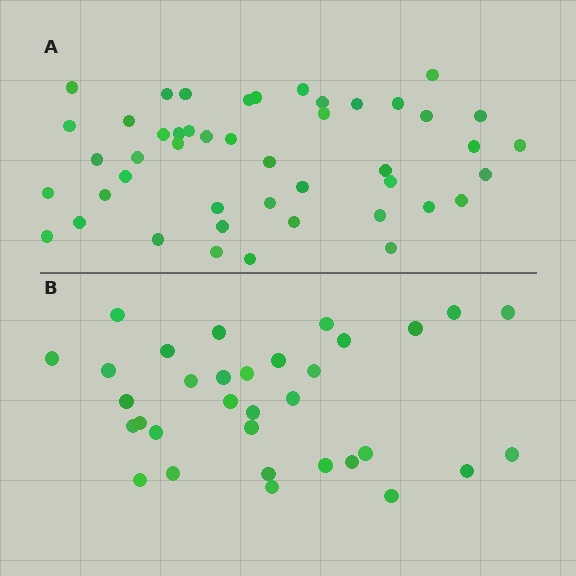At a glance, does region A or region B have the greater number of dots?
Region A (the top region) has more dots.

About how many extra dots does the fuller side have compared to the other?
Region A has approximately 15 more dots than region B.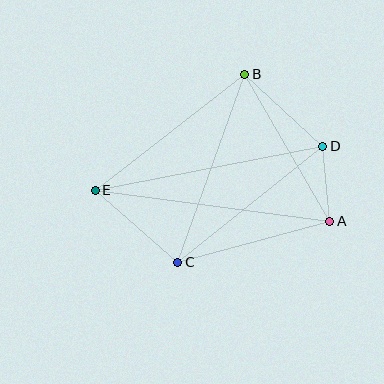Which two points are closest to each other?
Points A and D are closest to each other.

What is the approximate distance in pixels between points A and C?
The distance between A and C is approximately 157 pixels.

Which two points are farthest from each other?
Points A and E are farthest from each other.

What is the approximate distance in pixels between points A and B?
The distance between A and B is approximately 170 pixels.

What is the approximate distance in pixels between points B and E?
The distance between B and E is approximately 189 pixels.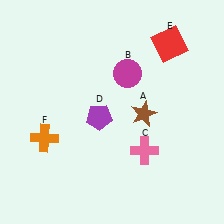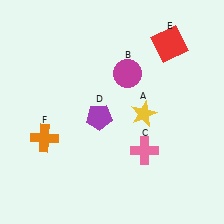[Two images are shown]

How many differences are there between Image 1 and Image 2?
There is 1 difference between the two images.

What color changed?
The star (A) changed from brown in Image 1 to yellow in Image 2.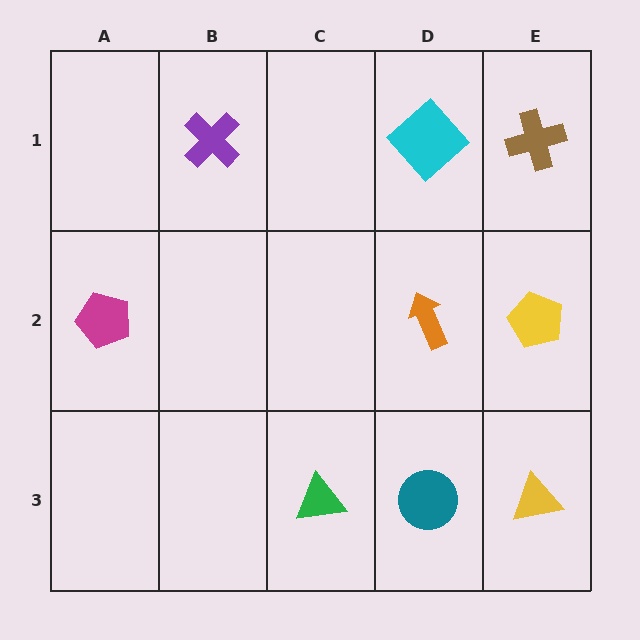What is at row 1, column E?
A brown cross.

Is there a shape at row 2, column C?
No, that cell is empty.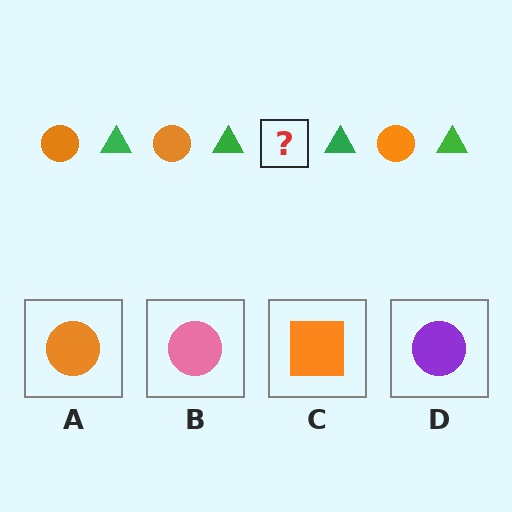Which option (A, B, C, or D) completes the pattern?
A.